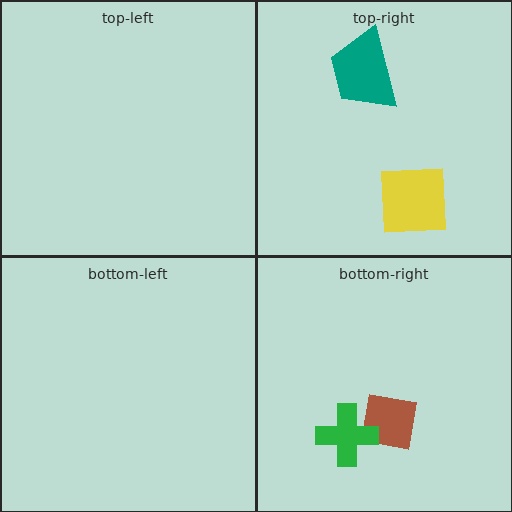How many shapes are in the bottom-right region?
2.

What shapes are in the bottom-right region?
The brown square, the green cross.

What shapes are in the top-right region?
The yellow square, the teal trapezoid.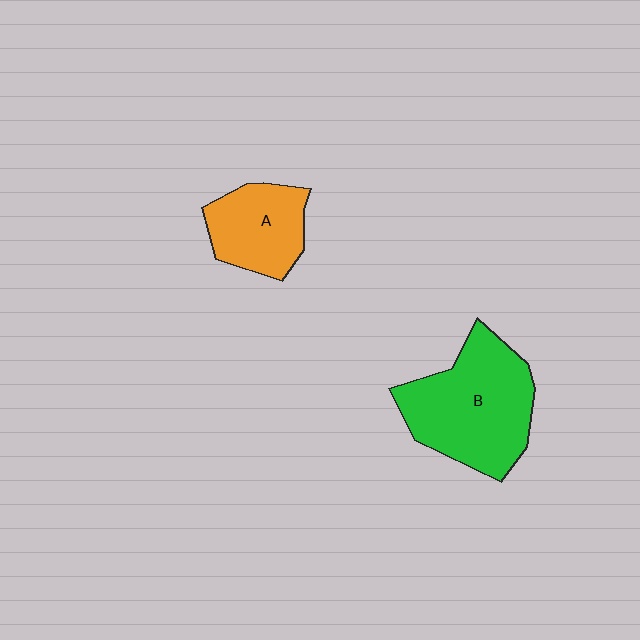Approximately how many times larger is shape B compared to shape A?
Approximately 1.7 times.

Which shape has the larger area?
Shape B (green).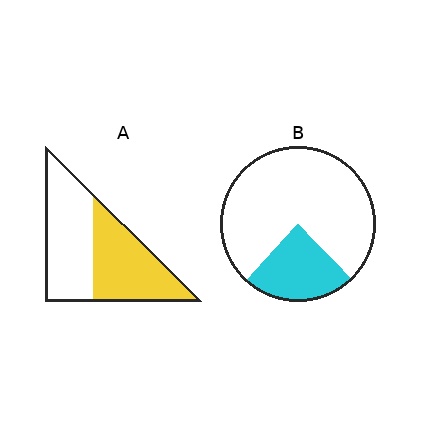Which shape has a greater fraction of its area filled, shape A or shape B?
Shape A.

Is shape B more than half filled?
No.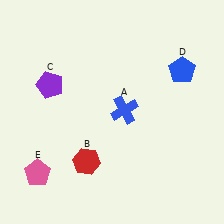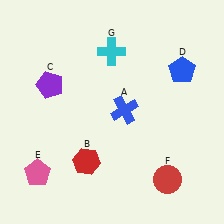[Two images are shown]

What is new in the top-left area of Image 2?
A cyan cross (G) was added in the top-left area of Image 2.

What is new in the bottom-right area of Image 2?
A red circle (F) was added in the bottom-right area of Image 2.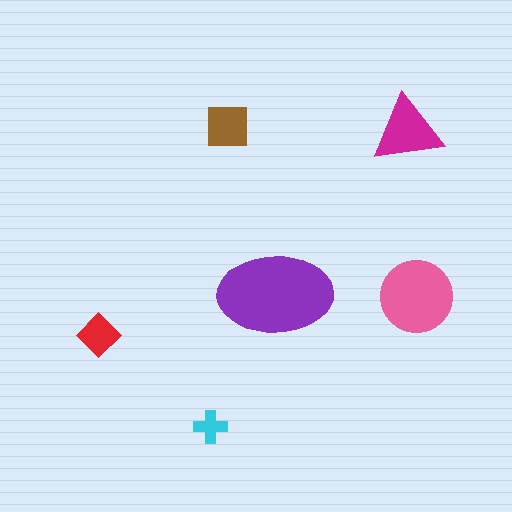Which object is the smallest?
The cyan cross.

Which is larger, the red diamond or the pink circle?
The pink circle.